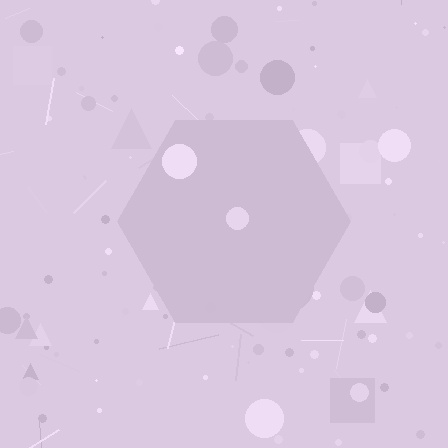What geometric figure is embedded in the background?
A hexagon is embedded in the background.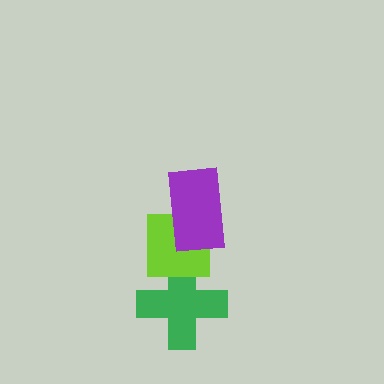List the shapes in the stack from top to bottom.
From top to bottom: the purple rectangle, the lime square, the green cross.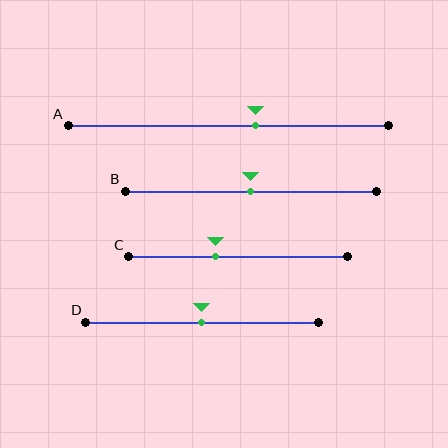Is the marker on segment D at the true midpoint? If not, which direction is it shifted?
Yes, the marker on segment D is at the true midpoint.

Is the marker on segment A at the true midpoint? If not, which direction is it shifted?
No, the marker on segment A is shifted to the right by about 9% of the segment length.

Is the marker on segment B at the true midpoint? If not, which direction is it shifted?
Yes, the marker on segment B is at the true midpoint.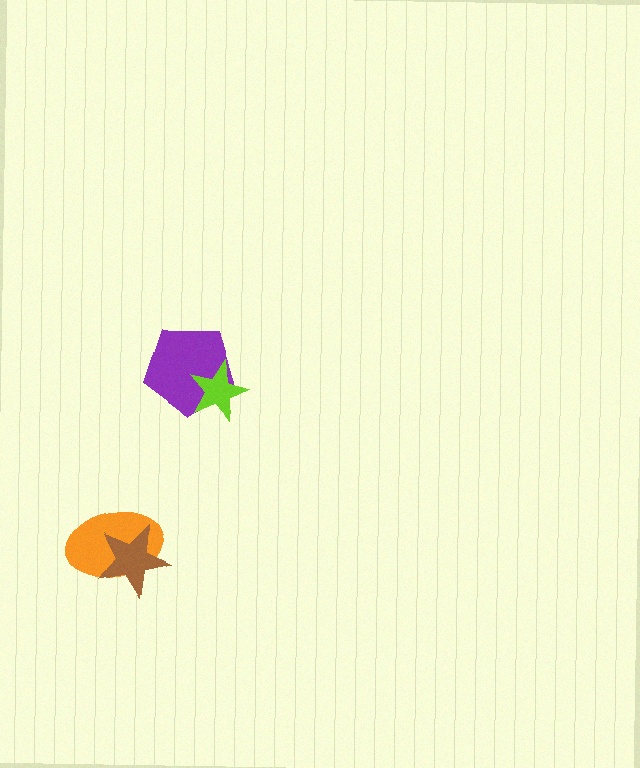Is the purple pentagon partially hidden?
Yes, it is partially covered by another shape.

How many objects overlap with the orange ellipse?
1 object overlaps with the orange ellipse.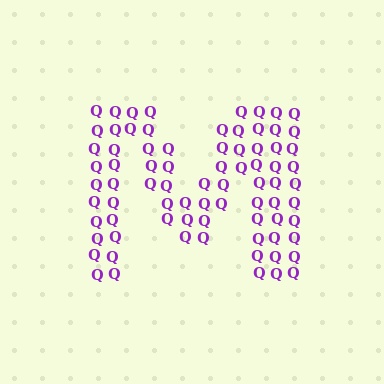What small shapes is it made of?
It is made of small letter Q's.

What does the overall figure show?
The overall figure shows the letter M.